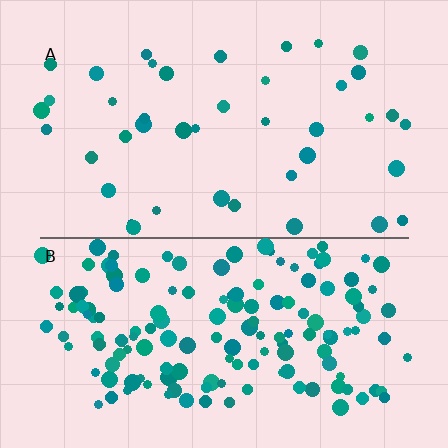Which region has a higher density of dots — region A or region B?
B (the bottom).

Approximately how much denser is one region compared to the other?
Approximately 3.7× — region B over region A.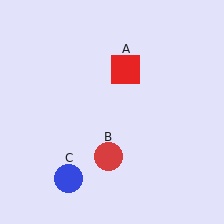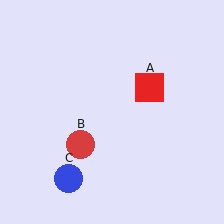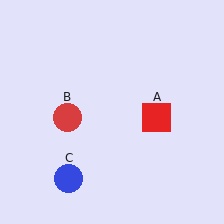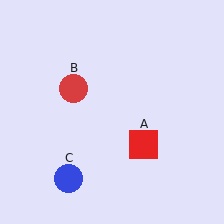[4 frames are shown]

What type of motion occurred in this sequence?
The red square (object A), red circle (object B) rotated clockwise around the center of the scene.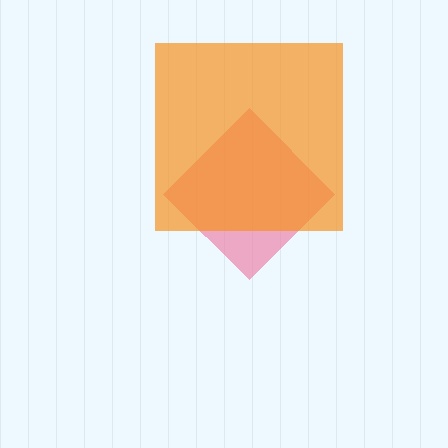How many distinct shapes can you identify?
There are 2 distinct shapes: a pink diamond, an orange square.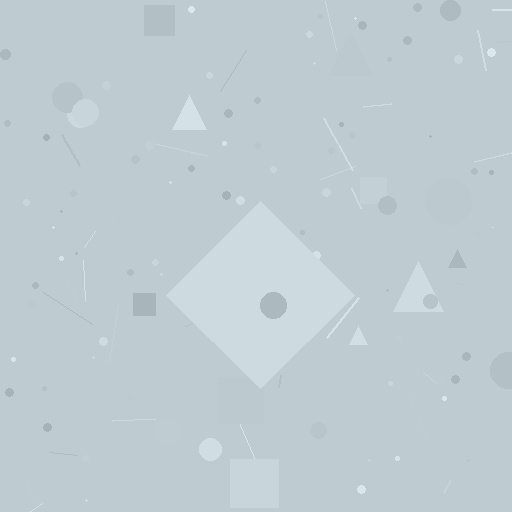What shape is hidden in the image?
A diamond is hidden in the image.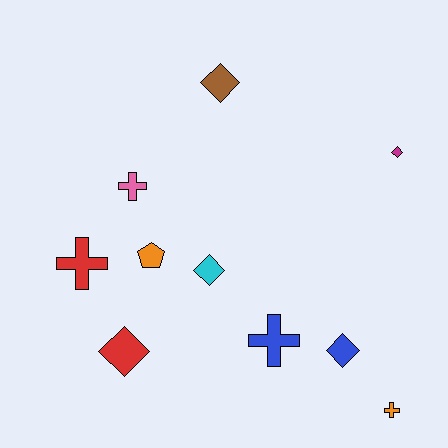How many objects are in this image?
There are 10 objects.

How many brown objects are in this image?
There is 1 brown object.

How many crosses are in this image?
There are 4 crosses.